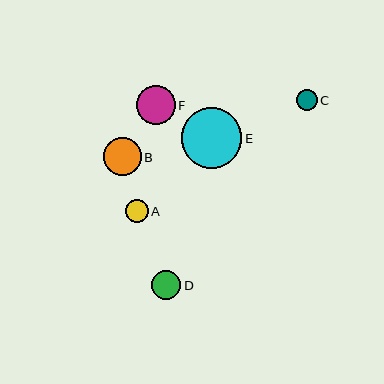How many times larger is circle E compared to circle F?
Circle E is approximately 1.6 times the size of circle F.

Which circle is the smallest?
Circle C is the smallest with a size of approximately 21 pixels.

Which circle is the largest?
Circle E is the largest with a size of approximately 60 pixels.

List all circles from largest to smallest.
From largest to smallest: E, F, B, D, A, C.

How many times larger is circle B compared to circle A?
Circle B is approximately 1.7 times the size of circle A.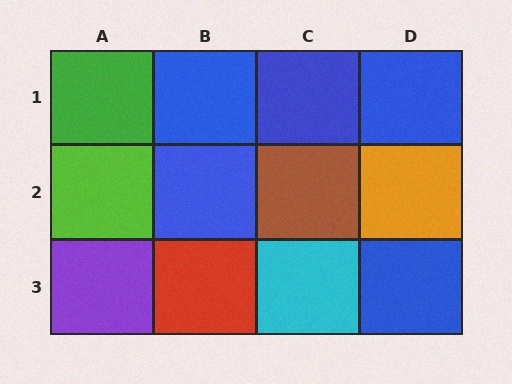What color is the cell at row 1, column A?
Green.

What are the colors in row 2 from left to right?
Lime, blue, brown, orange.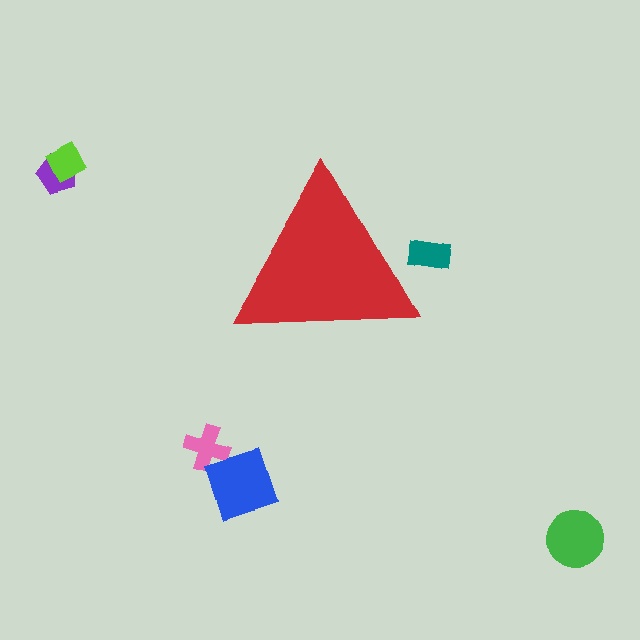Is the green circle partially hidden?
No, the green circle is fully visible.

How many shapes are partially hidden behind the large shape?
1 shape is partially hidden.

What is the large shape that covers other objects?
A red triangle.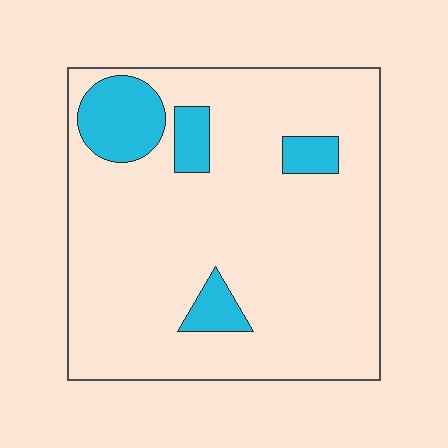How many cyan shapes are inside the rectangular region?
4.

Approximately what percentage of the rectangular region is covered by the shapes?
Approximately 15%.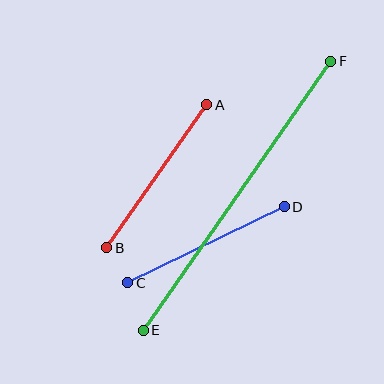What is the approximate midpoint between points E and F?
The midpoint is at approximately (237, 196) pixels.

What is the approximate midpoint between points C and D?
The midpoint is at approximately (206, 245) pixels.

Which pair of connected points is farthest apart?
Points E and F are farthest apart.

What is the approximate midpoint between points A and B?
The midpoint is at approximately (157, 176) pixels.